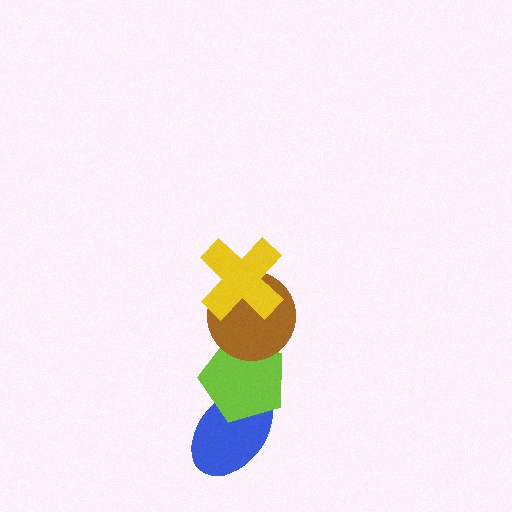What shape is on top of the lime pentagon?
The brown circle is on top of the lime pentagon.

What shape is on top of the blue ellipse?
The lime pentagon is on top of the blue ellipse.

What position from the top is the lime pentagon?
The lime pentagon is 3rd from the top.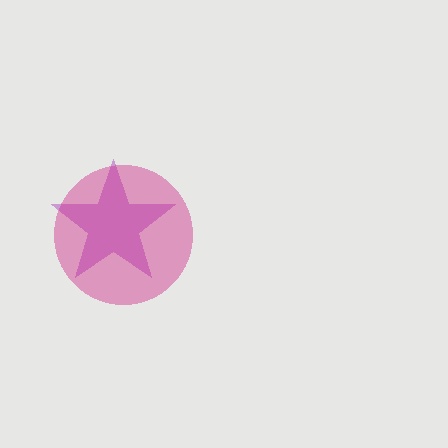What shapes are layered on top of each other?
The layered shapes are: a purple star, a magenta circle.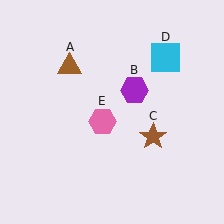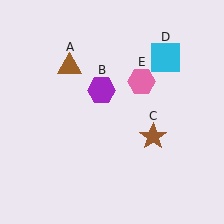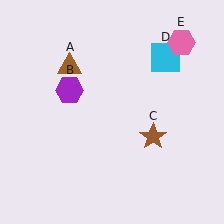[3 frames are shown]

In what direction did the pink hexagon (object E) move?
The pink hexagon (object E) moved up and to the right.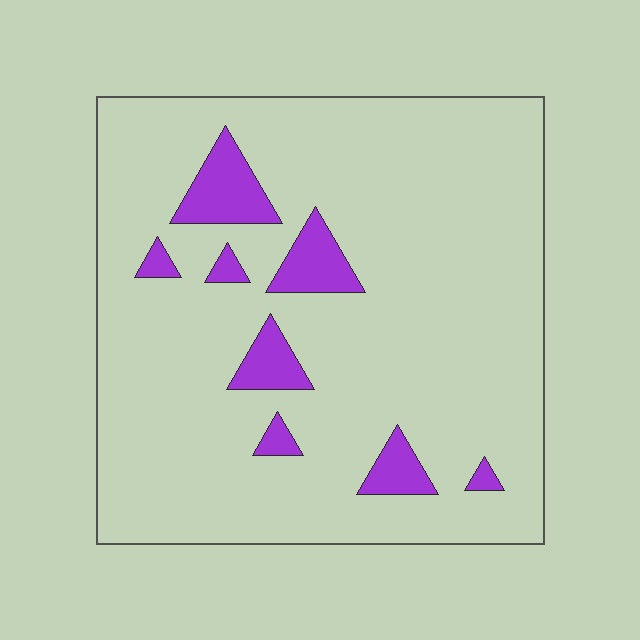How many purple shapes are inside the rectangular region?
8.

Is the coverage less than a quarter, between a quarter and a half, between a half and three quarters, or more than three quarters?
Less than a quarter.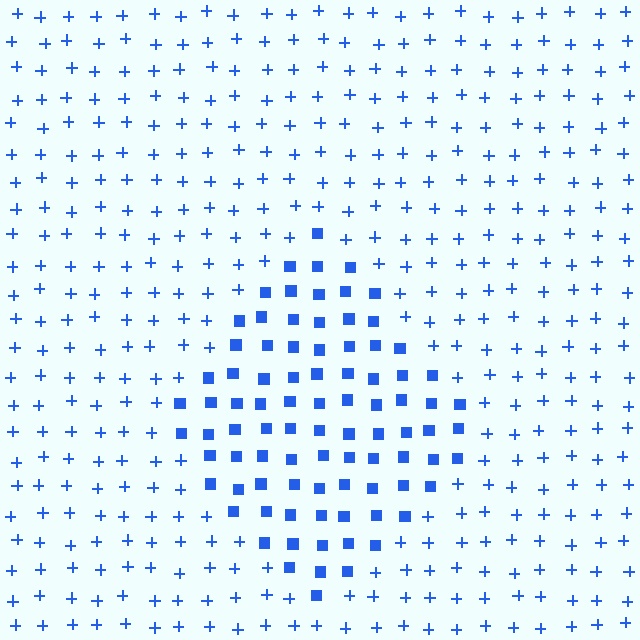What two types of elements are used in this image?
The image uses squares inside the diamond region and plus signs outside it.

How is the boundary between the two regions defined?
The boundary is defined by a change in element shape: squares inside vs. plus signs outside. All elements share the same color and spacing.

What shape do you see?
I see a diamond.